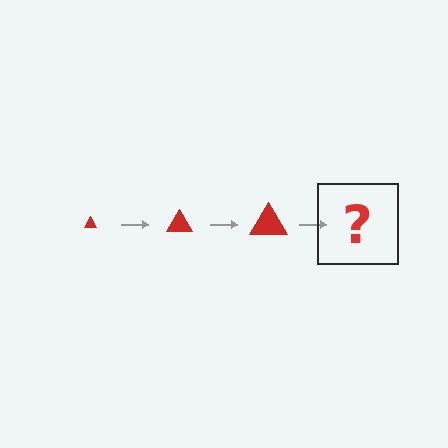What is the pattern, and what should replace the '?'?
The pattern is that the triangle gets progressively larger each step. The '?' should be a red triangle, larger than the previous one.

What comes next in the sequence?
The next element should be a red triangle, larger than the previous one.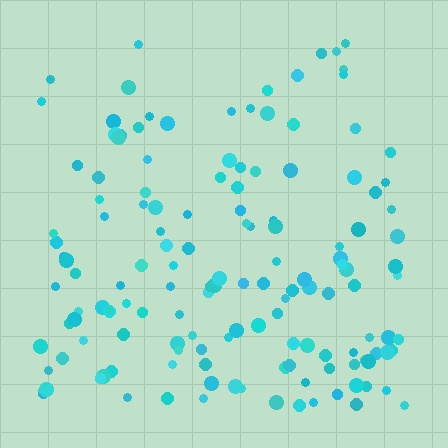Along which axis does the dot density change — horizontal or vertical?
Vertical.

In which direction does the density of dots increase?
From top to bottom, with the bottom side densest.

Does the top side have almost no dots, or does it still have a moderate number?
Still a moderate number, just noticeably fewer than the bottom.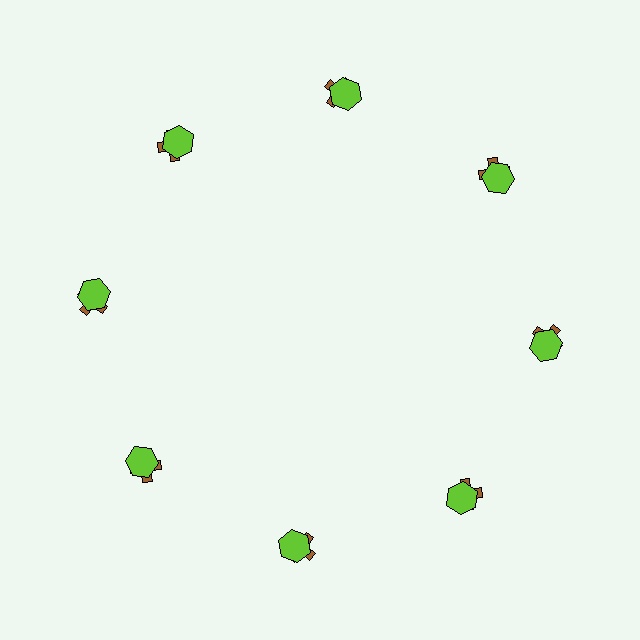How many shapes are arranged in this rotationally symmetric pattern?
There are 16 shapes, arranged in 8 groups of 2.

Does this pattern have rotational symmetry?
Yes, this pattern has 8-fold rotational symmetry. It looks the same after rotating 45 degrees around the center.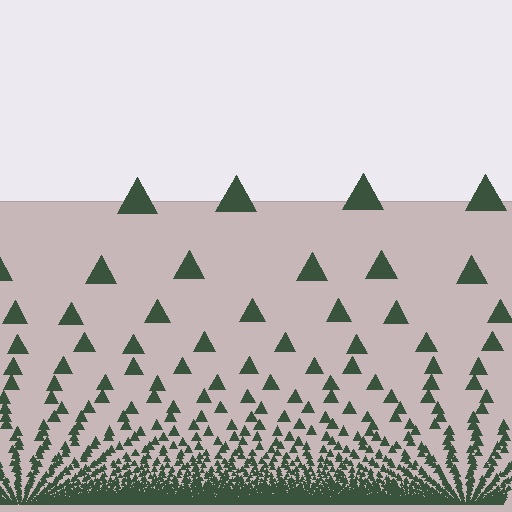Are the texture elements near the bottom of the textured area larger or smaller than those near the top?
Smaller. The gradient is inverted — elements near the bottom are smaller and denser.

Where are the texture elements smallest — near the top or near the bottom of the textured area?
Near the bottom.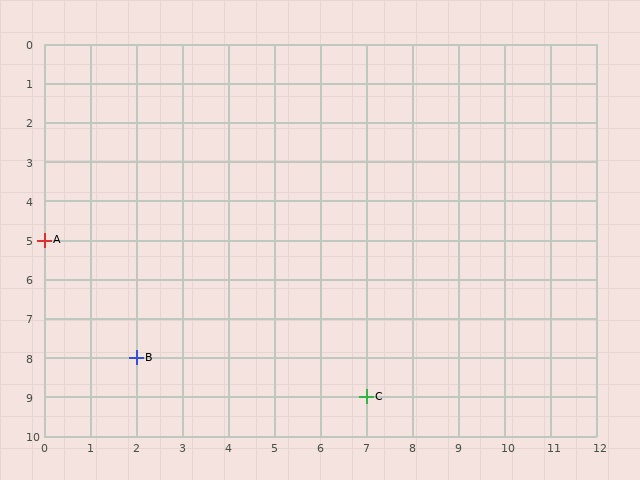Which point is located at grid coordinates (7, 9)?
Point C is at (7, 9).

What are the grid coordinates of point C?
Point C is at grid coordinates (7, 9).